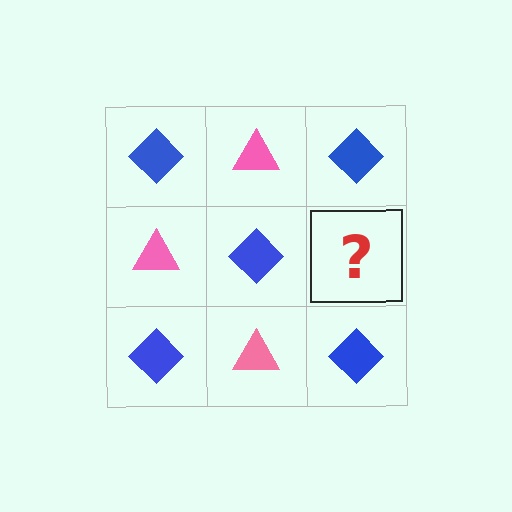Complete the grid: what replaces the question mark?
The question mark should be replaced with a pink triangle.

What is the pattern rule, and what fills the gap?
The rule is that it alternates blue diamond and pink triangle in a checkerboard pattern. The gap should be filled with a pink triangle.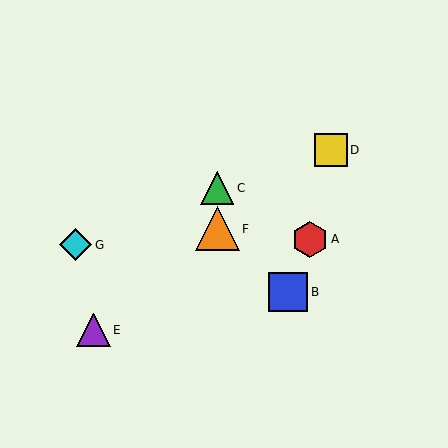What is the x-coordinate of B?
Object B is at x≈288.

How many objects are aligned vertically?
2 objects (C, F) are aligned vertically.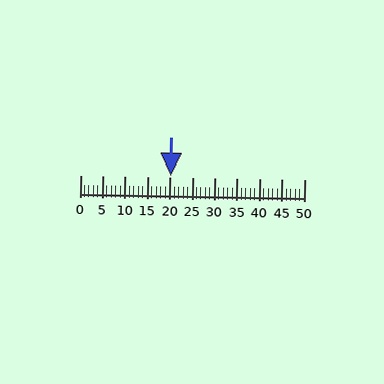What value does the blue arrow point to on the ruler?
The blue arrow points to approximately 20.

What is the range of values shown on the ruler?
The ruler shows values from 0 to 50.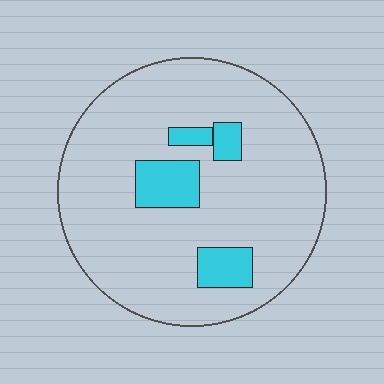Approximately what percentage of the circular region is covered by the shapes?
Approximately 15%.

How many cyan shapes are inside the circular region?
4.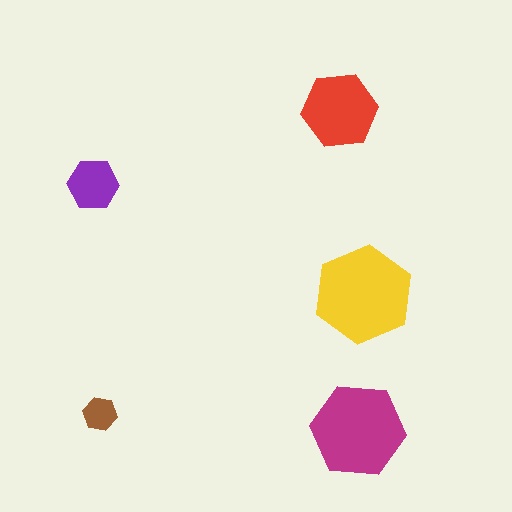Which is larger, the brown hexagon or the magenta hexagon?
The magenta one.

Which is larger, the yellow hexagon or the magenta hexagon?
The yellow one.